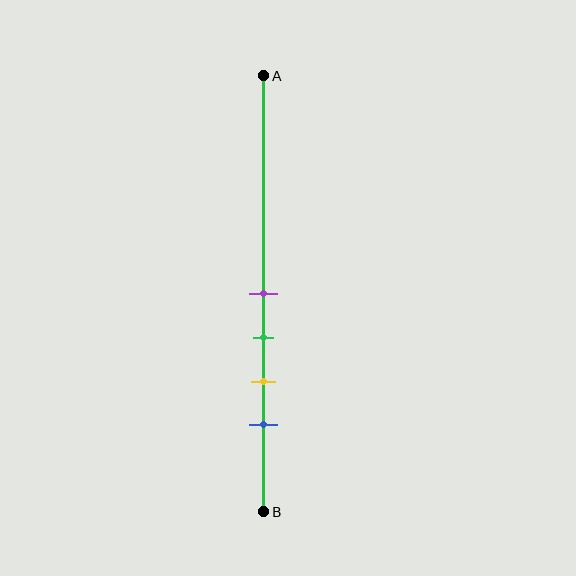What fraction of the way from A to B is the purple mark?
The purple mark is approximately 50% (0.5) of the way from A to B.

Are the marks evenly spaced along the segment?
Yes, the marks are approximately evenly spaced.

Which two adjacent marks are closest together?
The purple and green marks are the closest adjacent pair.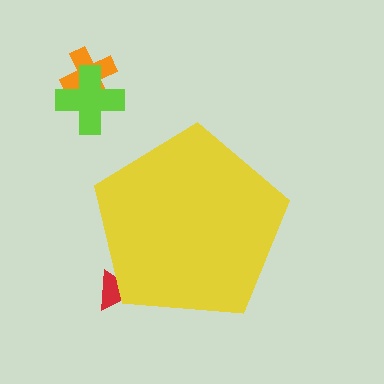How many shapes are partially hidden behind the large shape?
1 shape is partially hidden.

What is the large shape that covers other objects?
A yellow pentagon.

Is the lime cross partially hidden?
No, the lime cross is fully visible.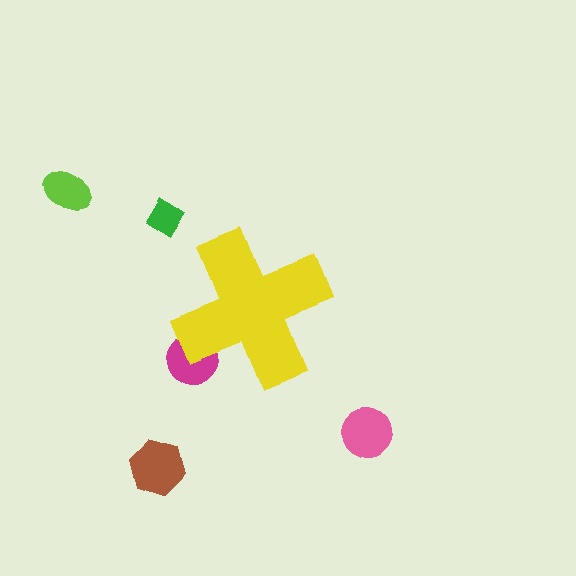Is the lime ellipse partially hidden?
No, the lime ellipse is fully visible.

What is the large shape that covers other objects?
A yellow cross.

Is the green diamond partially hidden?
No, the green diamond is fully visible.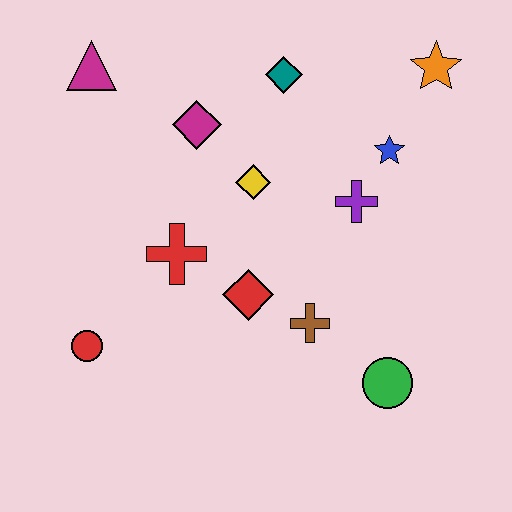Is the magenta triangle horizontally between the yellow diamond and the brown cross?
No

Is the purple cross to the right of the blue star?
No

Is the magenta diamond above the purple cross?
Yes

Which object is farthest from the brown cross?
The magenta triangle is farthest from the brown cross.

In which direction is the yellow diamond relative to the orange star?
The yellow diamond is to the left of the orange star.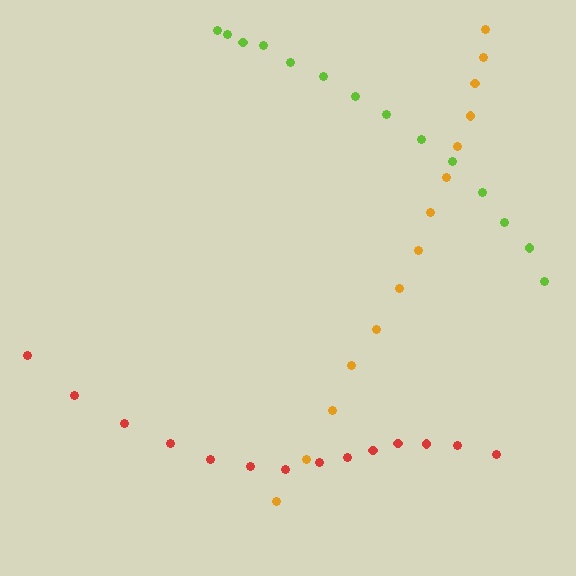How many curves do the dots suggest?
There are 3 distinct paths.